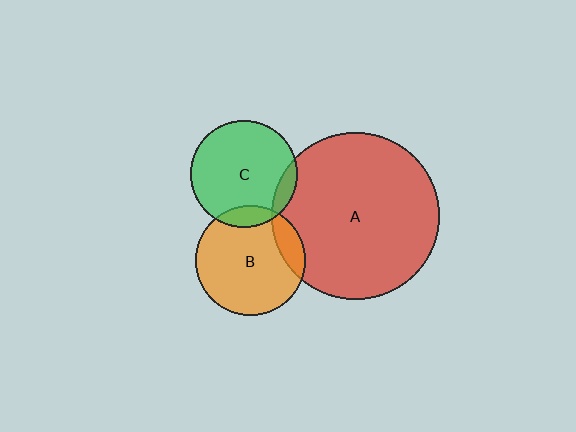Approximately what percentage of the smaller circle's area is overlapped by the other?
Approximately 15%.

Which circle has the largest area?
Circle A (red).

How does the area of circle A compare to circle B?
Approximately 2.3 times.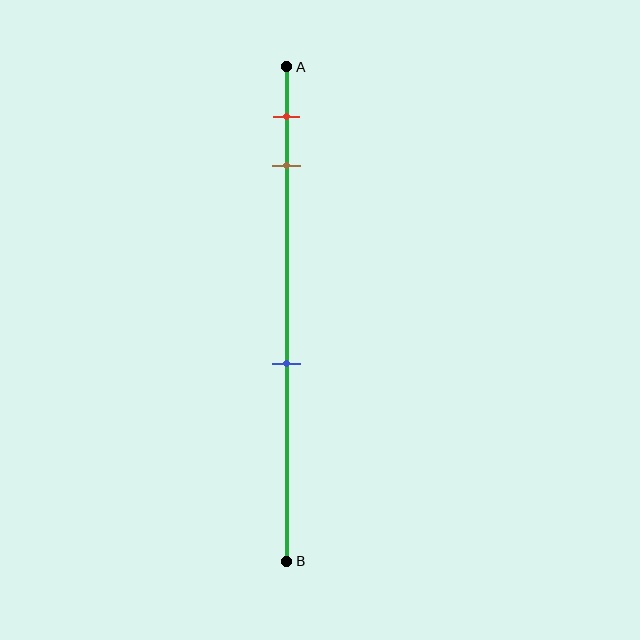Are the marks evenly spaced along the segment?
No, the marks are not evenly spaced.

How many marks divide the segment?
There are 3 marks dividing the segment.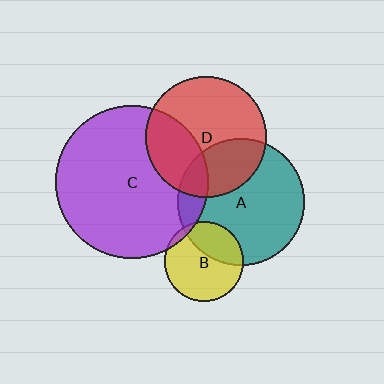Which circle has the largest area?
Circle C (purple).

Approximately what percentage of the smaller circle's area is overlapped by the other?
Approximately 15%.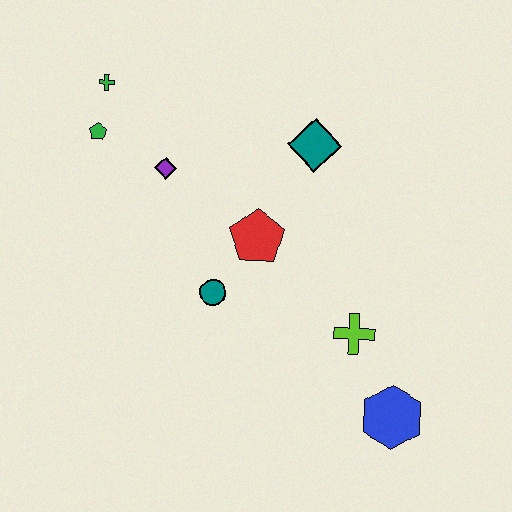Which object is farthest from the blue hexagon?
The green cross is farthest from the blue hexagon.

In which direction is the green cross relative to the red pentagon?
The green cross is to the left of the red pentagon.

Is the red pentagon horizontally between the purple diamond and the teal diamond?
Yes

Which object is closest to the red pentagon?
The teal circle is closest to the red pentagon.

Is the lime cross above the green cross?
No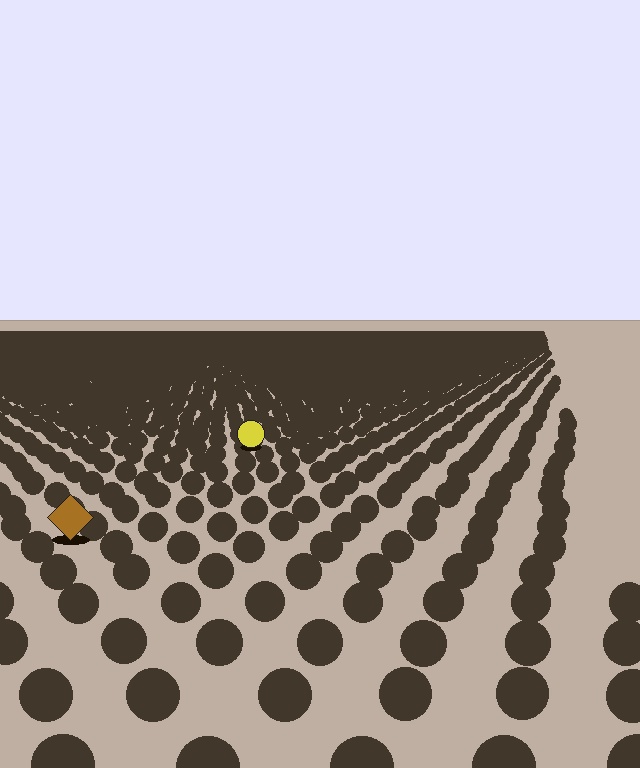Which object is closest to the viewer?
The brown diamond is closest. The texture marks near it are larger and more spread out.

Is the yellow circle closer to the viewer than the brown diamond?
No. The brown diamond is closer — you can tell from the texture gradient: the ground texture is coarser near it.